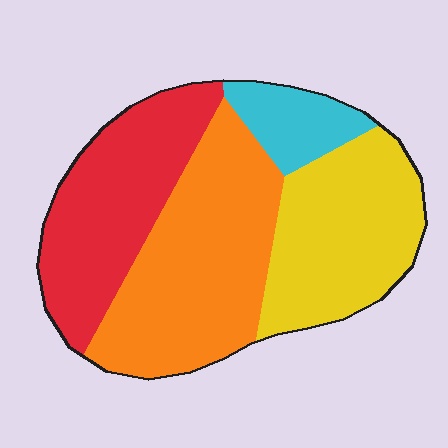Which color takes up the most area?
Orange, at roughly 35%.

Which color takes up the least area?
Cyan, at roughly 10%.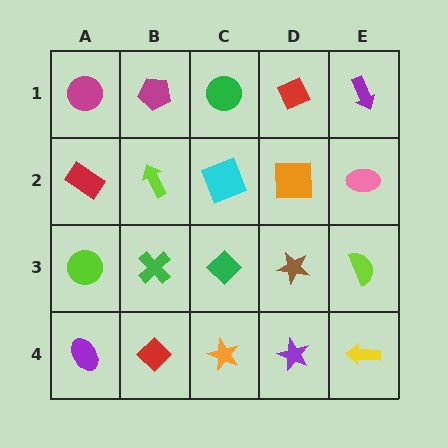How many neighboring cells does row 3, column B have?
4.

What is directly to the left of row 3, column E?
A brown star.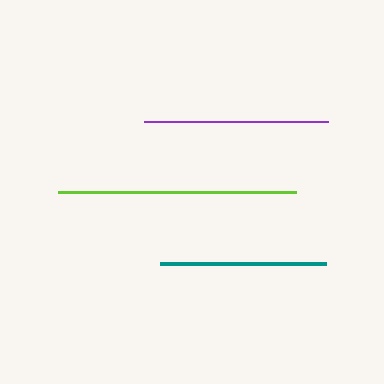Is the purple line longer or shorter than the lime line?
The lime line is longer than the purple line.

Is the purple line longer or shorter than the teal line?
The purple line is longer than the teal line.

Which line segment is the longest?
The lime line is the longest at approximately 238 pixels.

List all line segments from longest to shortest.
From longest to shortest: lime, purple, teal.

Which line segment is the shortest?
The teal line is the shortest at approximately 166 pixels.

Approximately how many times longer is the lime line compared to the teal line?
The lime line is approximately 1.4 times the length of the teal line.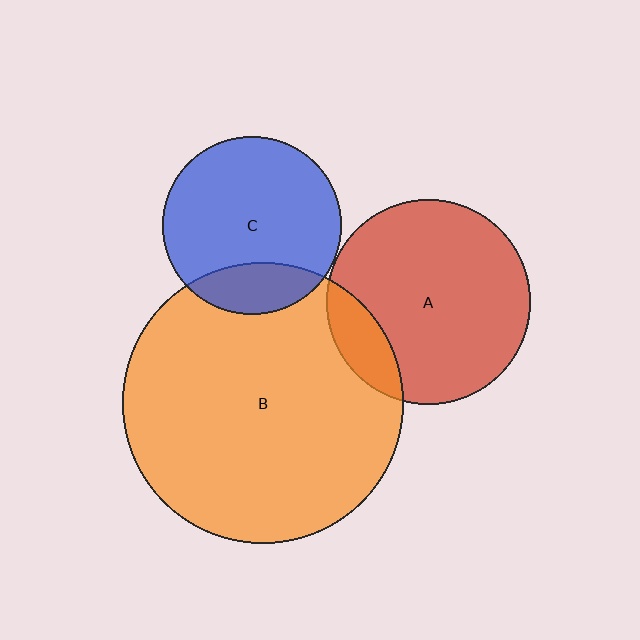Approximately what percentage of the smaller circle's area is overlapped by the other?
Approximately 15%.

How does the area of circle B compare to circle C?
Approximately 2.5 times.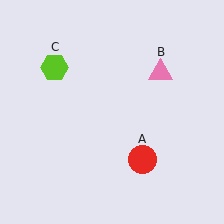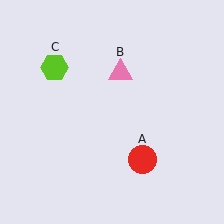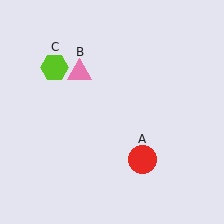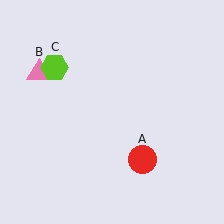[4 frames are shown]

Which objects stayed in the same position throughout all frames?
Red circle (object A) and lime hexagon (object C) remained stationary.